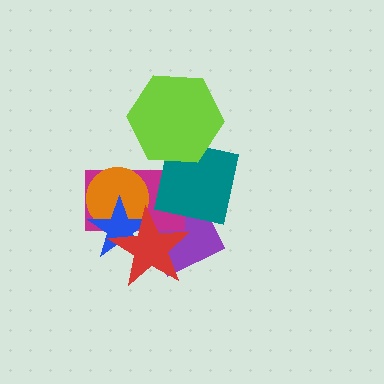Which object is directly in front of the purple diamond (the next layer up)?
The magenta rectangle is directly in front of the purple diamond.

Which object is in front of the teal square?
The lime hexagon is in front of the teal square.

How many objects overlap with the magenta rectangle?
5 objects overlap with the magenta rectangle.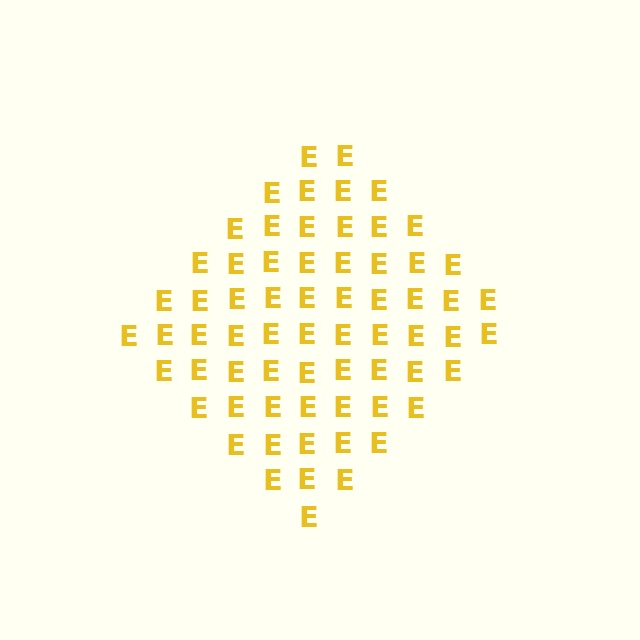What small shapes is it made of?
It is made of small letter E's.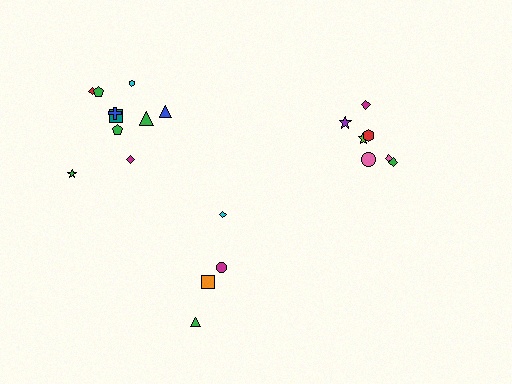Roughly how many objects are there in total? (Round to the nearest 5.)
Roughly 20 objects in total.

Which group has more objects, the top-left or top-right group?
The top-left group.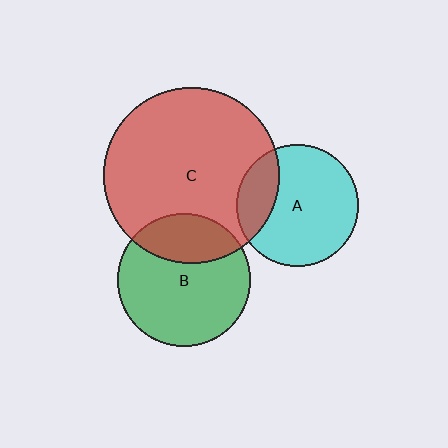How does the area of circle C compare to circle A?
Approximately 2.1 times.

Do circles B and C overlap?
Yes.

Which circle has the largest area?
Circle C (red).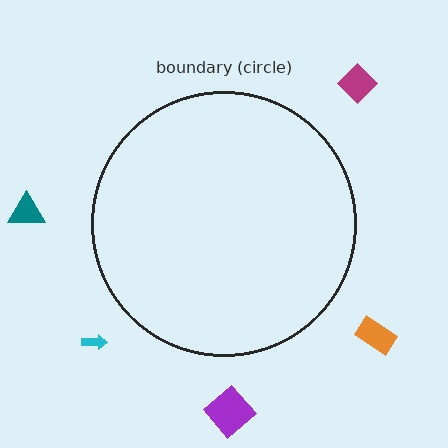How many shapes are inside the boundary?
0 inside, 5 outside.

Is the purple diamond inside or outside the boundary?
Outside.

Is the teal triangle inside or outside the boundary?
Outside.